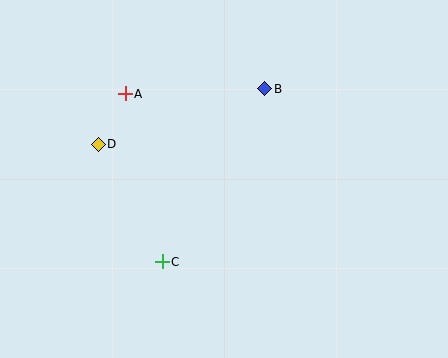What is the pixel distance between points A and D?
The distance between A and D is 57 pixels.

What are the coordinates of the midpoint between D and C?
The midpoint between D and C is at (130, 203).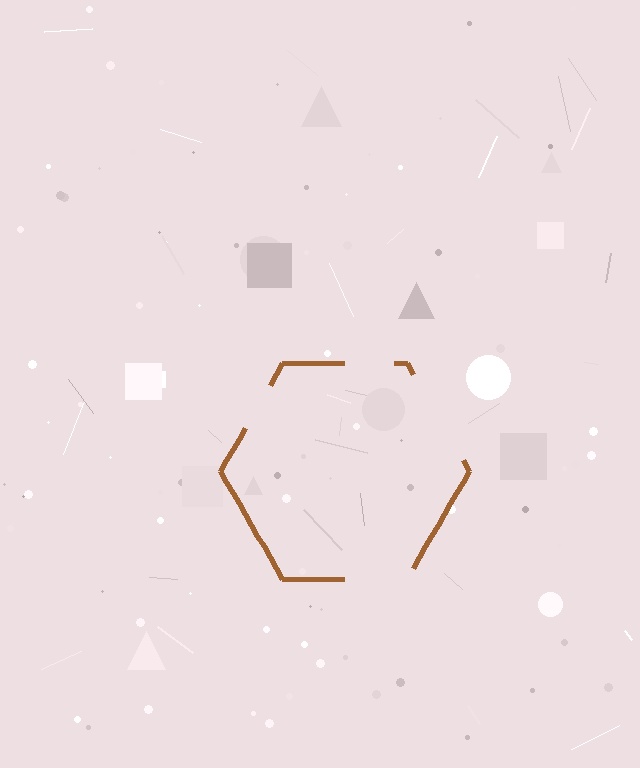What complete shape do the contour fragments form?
The contour fragments form a hexagon.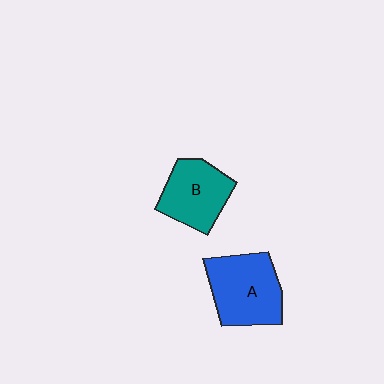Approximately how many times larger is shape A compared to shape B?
Approximately 1.2 times.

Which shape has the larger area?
Shape A (blue).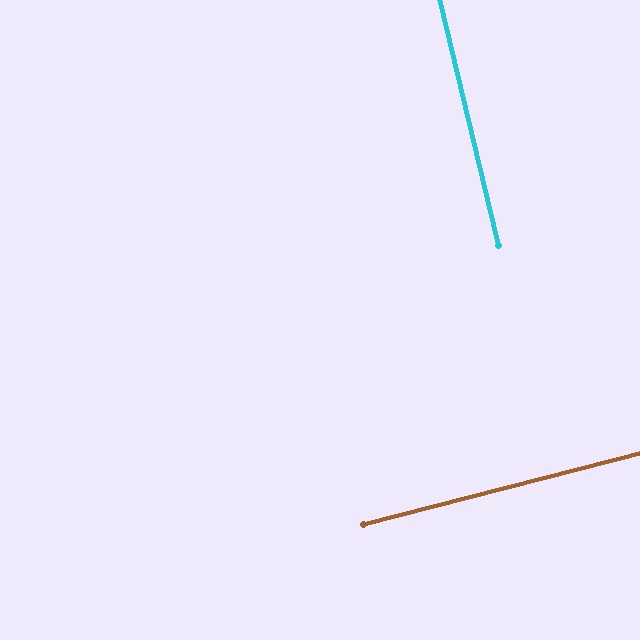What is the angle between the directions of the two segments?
Approximately 89 degrees.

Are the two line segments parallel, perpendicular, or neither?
Perpendicular — they meet at approximately 89°.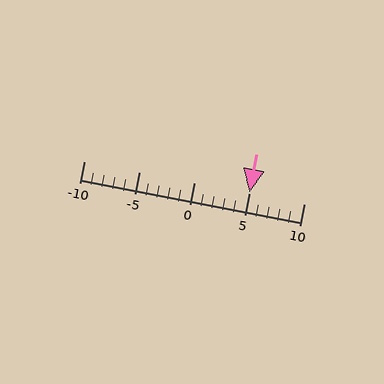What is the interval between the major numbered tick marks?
The major tick marks are spaced 5 units apart.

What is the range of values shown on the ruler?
The ruler shows values from -10 to 10.